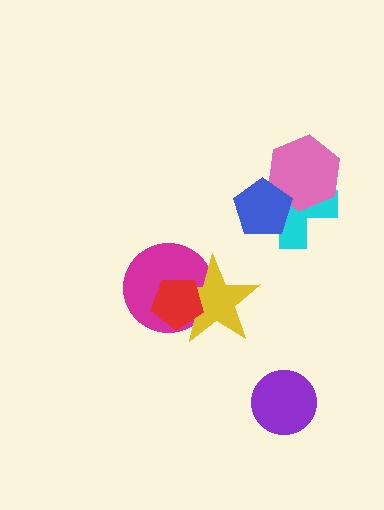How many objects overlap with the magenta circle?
2 objects overlap with the magenta circle.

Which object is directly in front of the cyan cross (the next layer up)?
The pink hexagon is directly in front of the cyan cross.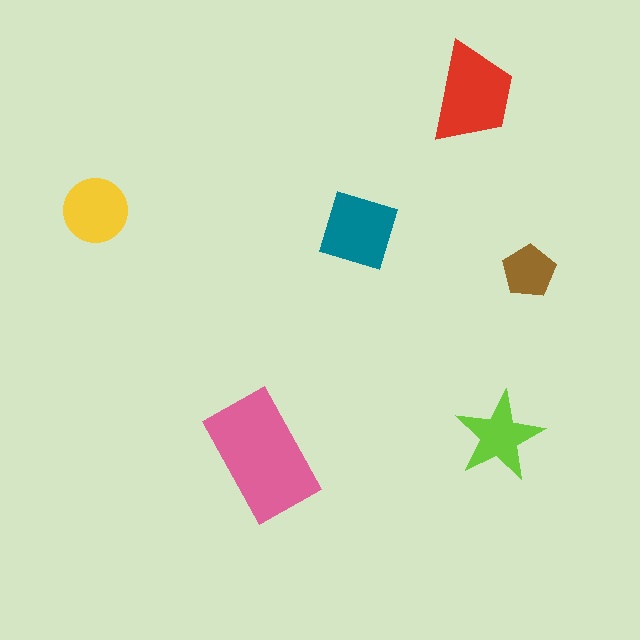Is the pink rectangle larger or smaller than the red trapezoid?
Larger.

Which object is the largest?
The pink rectangle.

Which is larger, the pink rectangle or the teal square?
The pink rectangle.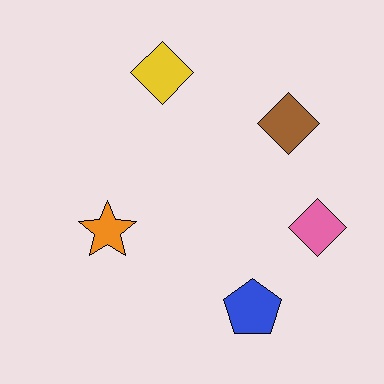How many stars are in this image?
There is 1 star.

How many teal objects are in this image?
There are no teal objects.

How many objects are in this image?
There are 5 objects.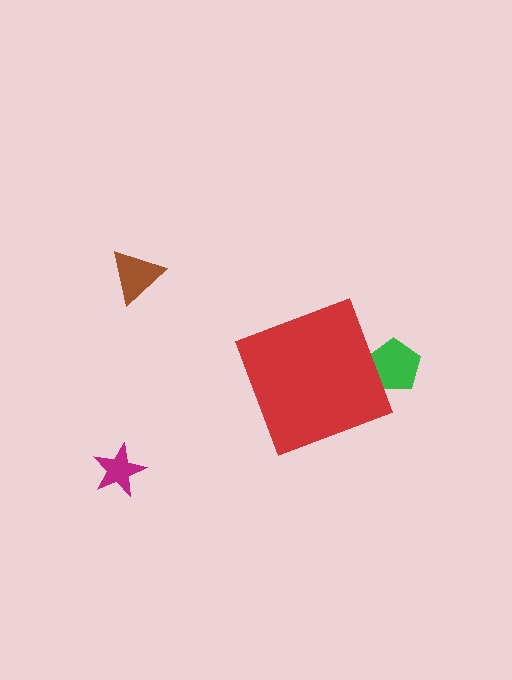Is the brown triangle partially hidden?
No, the brown triangle is fully visible.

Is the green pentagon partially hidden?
Yes, the green pentagon is partially hidden behind the red diamond.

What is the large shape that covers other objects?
A red diamond.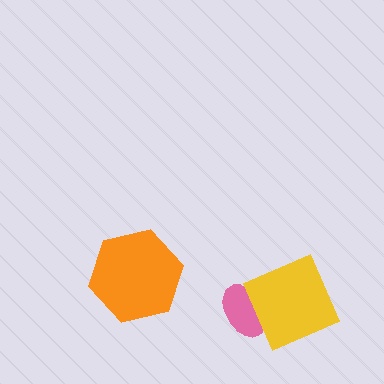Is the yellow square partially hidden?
No, no other shape covers it.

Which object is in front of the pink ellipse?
The yellow square is in front of the pink ellipse.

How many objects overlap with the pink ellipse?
1 object overlaps with the pink ellipse.